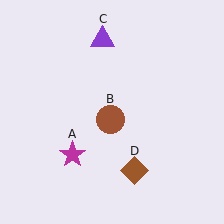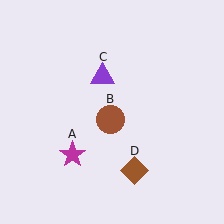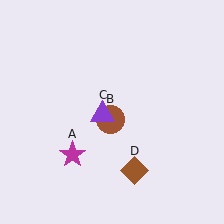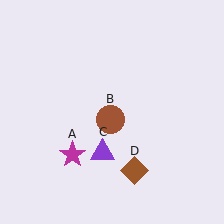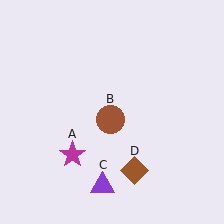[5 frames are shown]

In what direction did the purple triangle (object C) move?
The purple triangle (object C) moved down.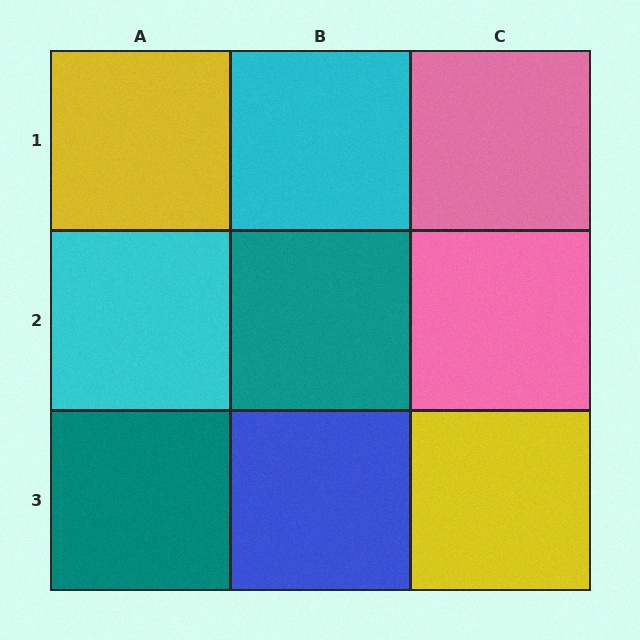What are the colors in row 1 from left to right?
Yellow, cyan, pink.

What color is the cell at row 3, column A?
Teal.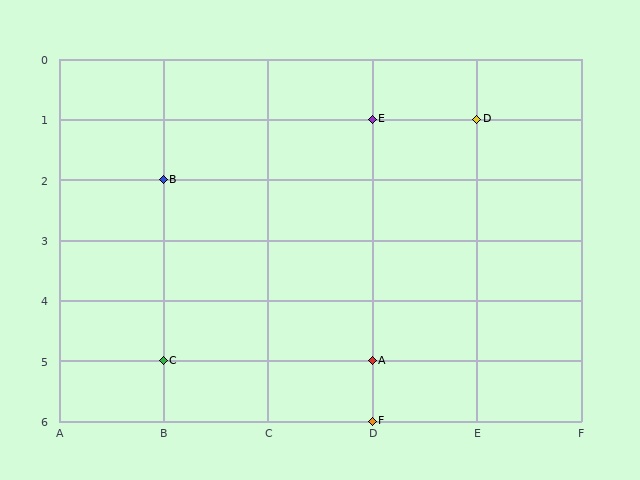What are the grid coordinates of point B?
Point B is at grid coordinates (B, 2).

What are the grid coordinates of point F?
Point F is at grid coordinates (D, 6).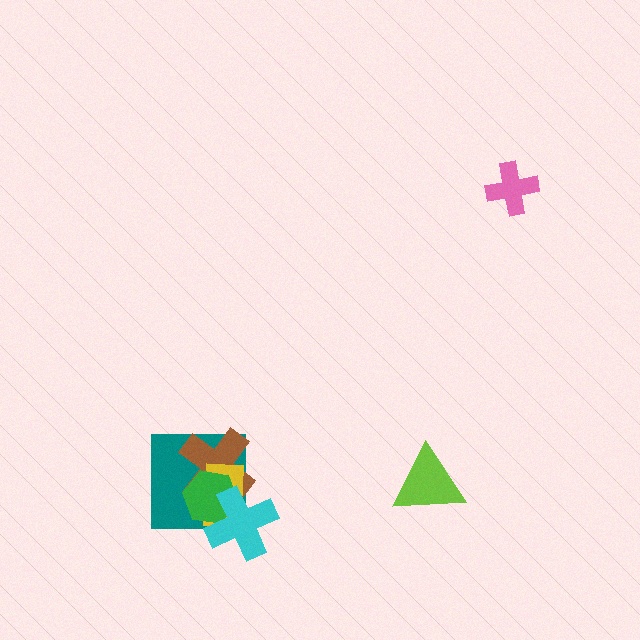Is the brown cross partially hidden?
Yes, it is partially covered by another shape.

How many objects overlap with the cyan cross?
4 objects overlap with the cyan cross.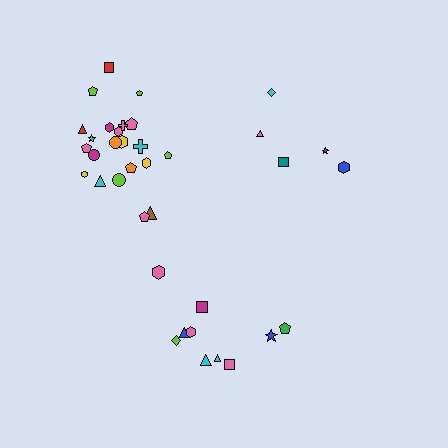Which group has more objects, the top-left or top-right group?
The top-left group.